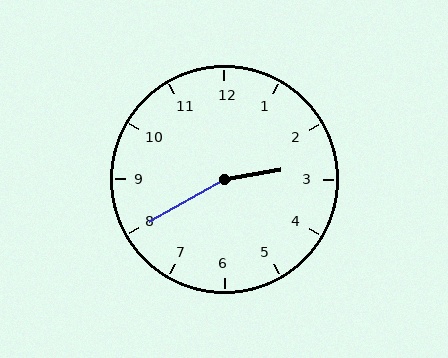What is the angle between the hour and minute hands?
Approximately 160 degrees.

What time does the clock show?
2:40.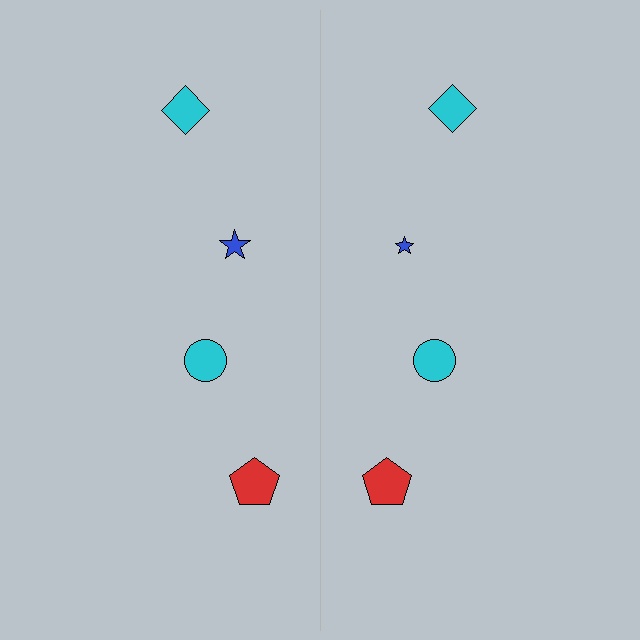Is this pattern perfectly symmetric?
No, the pattern is not perfectly symmetric. The blue star on the right side has a different size than its mirror counterpart.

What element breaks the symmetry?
The blue star on the right side has a different size than its mirror counterpart.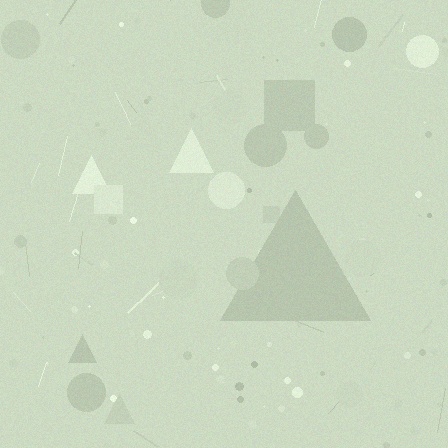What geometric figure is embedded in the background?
A triangle is embedded in the background.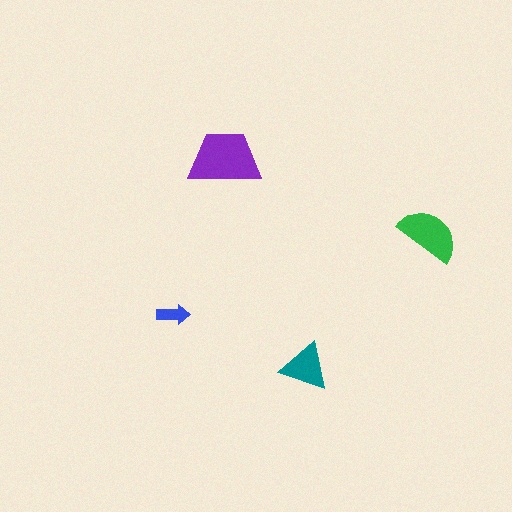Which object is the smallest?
The blue arrow.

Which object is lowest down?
The teal triangle is bottommost.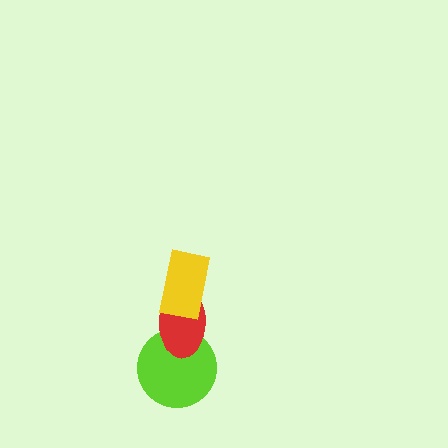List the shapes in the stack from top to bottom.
From top to bottom: the yellow rectangle, the red ellipse, the lime circle.